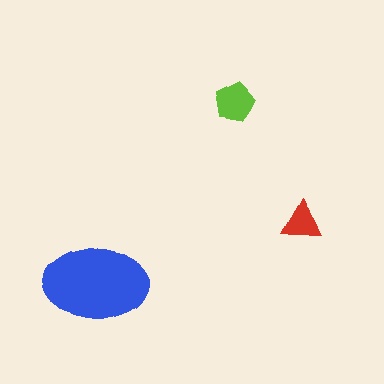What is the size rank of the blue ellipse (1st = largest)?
1st.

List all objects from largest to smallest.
The blue ellipse, the lime pentagon, the red triangle.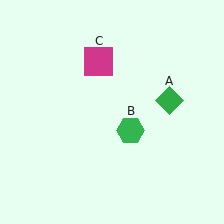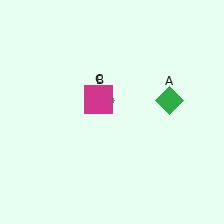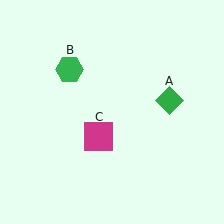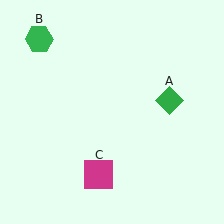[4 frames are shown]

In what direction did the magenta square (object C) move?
The magenta square (object C) moved down.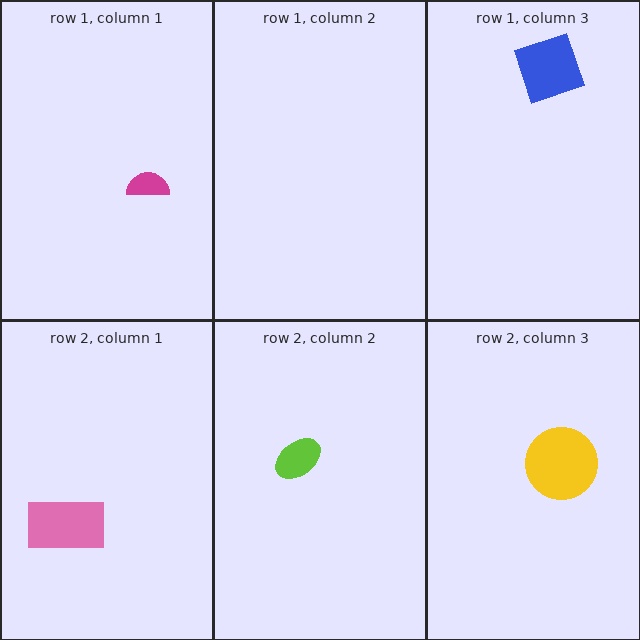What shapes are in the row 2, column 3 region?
The yellow circle.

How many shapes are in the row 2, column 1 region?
1.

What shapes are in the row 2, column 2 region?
The lime ellipse.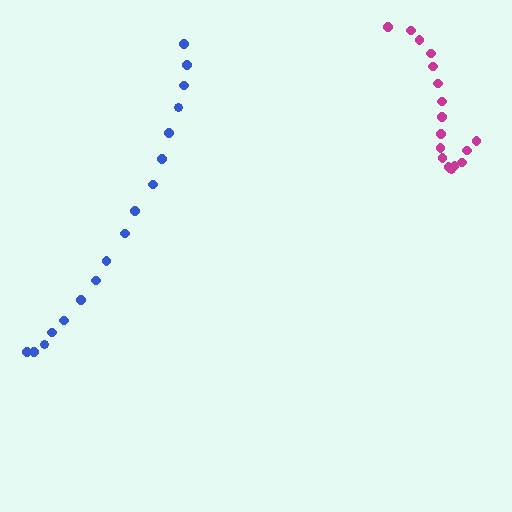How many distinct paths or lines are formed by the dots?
There are 2 distinct paths.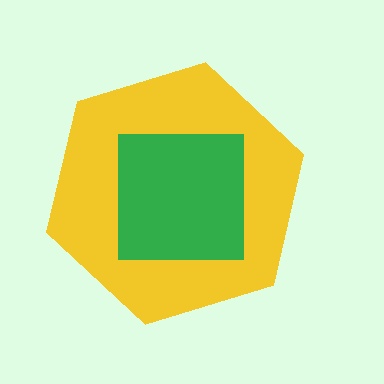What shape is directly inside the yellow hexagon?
The green square.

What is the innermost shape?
The green square.